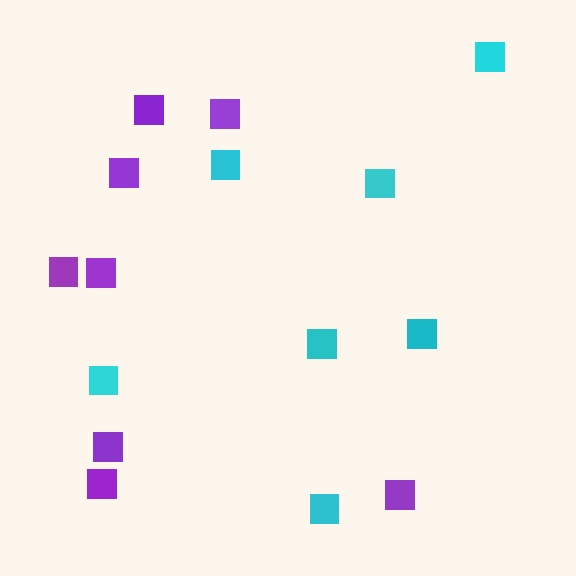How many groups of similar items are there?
There are 2 groups: one group of purple squares (8) and one group of cyan squares (7).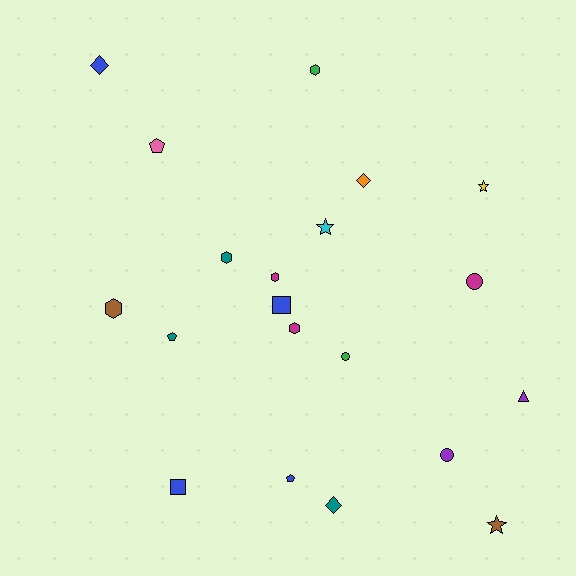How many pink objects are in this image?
There is 1 pink object.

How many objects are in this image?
There are 20 objects.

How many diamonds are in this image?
There are 3 diamonds.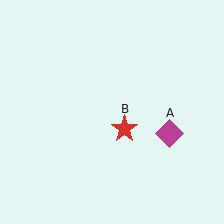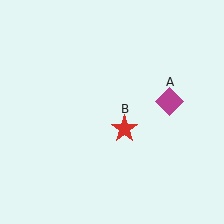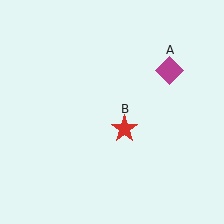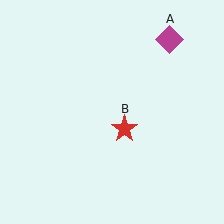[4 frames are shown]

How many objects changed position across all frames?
1 object changed position: magenta diamond (object A).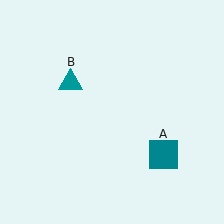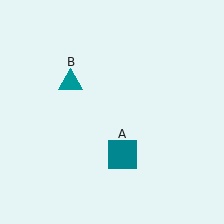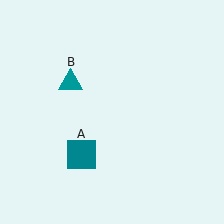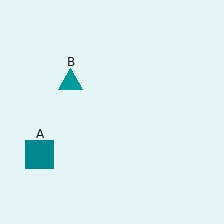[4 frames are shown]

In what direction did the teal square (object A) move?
The teal square (object A) moved left.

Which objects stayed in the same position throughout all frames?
Teal triangle (object B) remained stationary.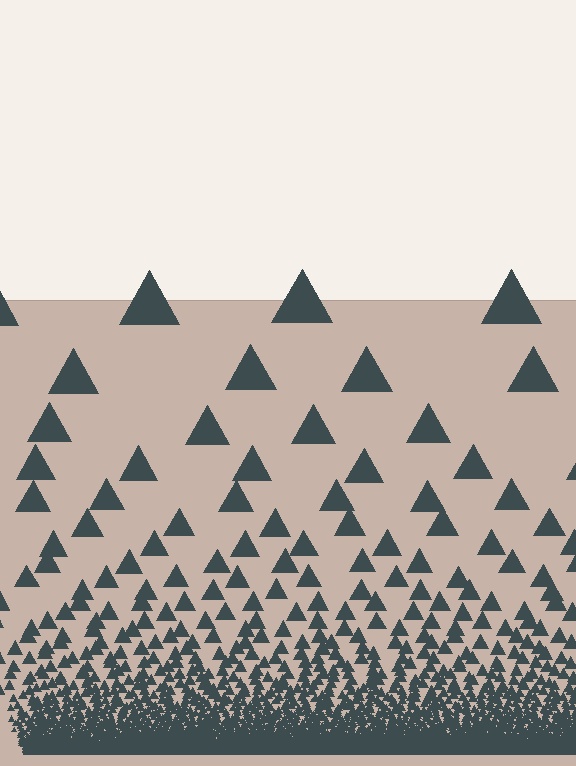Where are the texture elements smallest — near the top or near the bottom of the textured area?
Near the bottom.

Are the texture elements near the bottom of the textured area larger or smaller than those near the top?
Smaller. The gradient is inverted — elements near the bottom are smaller and denser.